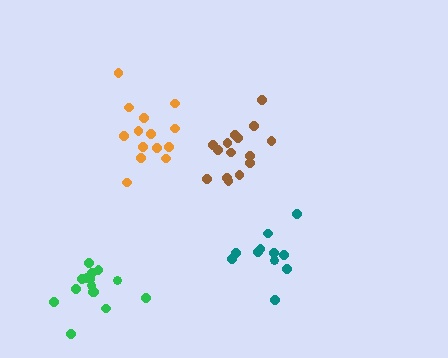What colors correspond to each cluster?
The clusters are colored: orange, green, brown, teal.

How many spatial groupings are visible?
There are 4 spatial groupings.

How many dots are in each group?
Group 1: 14 dots, Group 2: 16 dots, Group 3: 15 dots, Group 4: 11 dots (56 total).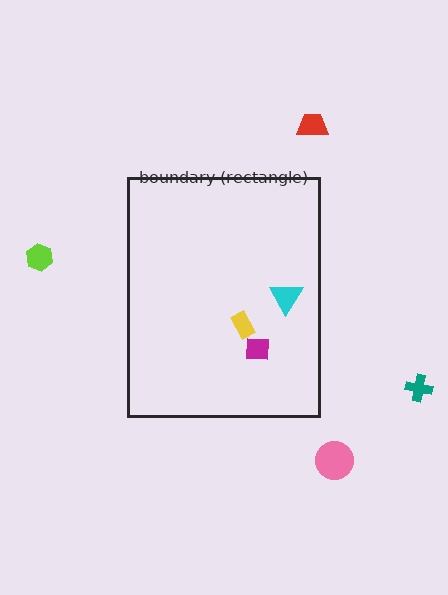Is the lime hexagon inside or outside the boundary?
Outside.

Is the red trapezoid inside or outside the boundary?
Outside.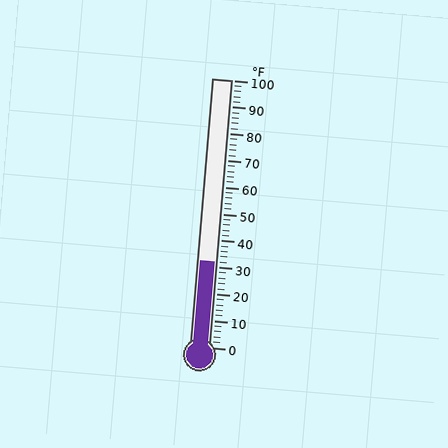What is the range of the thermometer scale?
The thermometer scale ranges from 0°F to 100°F.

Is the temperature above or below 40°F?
The temperature is below 40°F.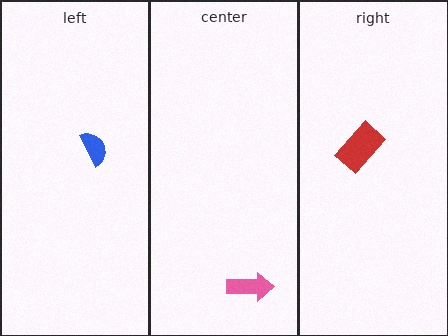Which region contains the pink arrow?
The center region.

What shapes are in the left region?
The blue semicircle.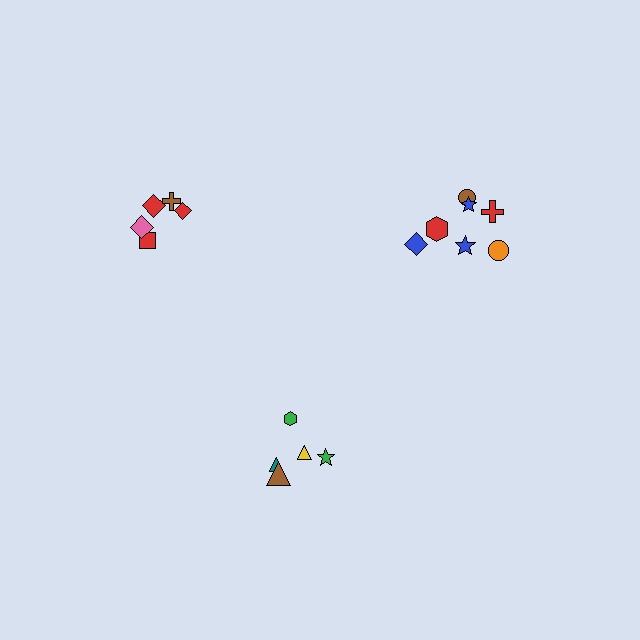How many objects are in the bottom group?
There are 5 objects.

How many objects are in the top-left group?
There are 5 objects.